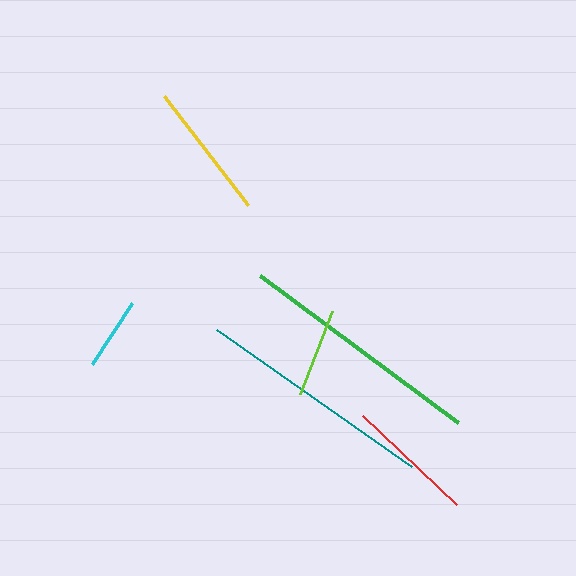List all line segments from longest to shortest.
From longest to shortest: green, teal, yellow, red, lime, cyan.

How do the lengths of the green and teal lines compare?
The green and teal lines are approximately the same length.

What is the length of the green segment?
The green segment is approximately 246 pixels long.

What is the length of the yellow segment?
The yellow segment is approximately 138 pixels long.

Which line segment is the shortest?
The cyan line is the shortest at approximately 73 pixels.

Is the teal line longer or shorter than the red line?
The teal line is longer than the red line.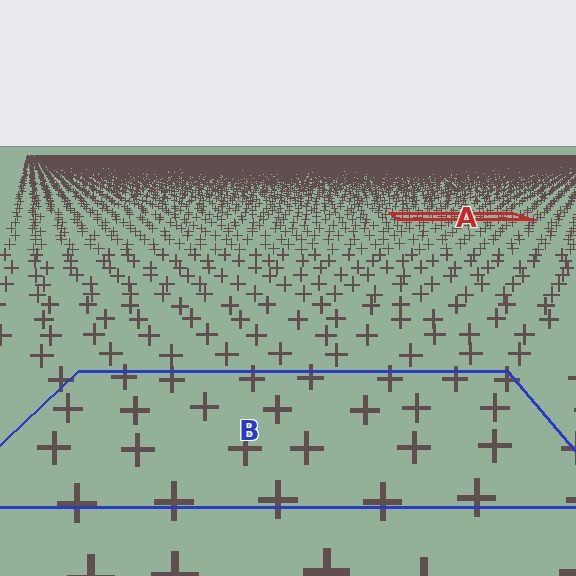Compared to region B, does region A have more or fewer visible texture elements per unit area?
Region A has more texture elements per unit area — they are packed more densely because it is farther away.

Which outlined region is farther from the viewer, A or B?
Region A is farther from the viewer — the texture elements inside it appear smaller and more densely packed.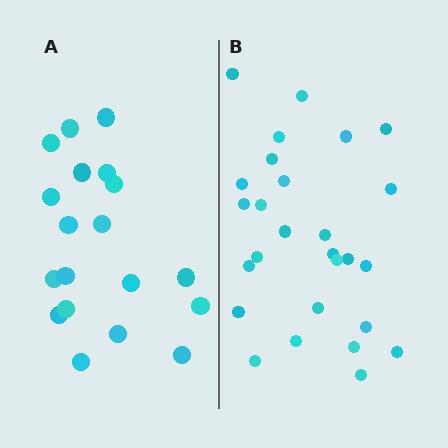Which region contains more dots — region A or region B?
Region B (the right region) has more dots.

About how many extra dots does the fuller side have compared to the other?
Region B has roughly 8 or so more dots than region A.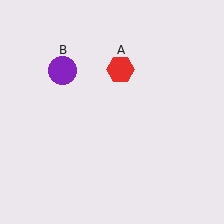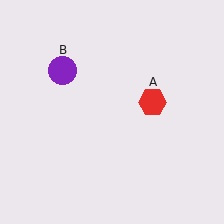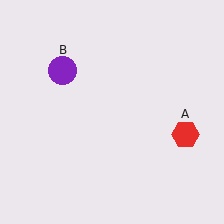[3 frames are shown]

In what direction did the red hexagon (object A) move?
The red hexagon (object A) moved down and to the right.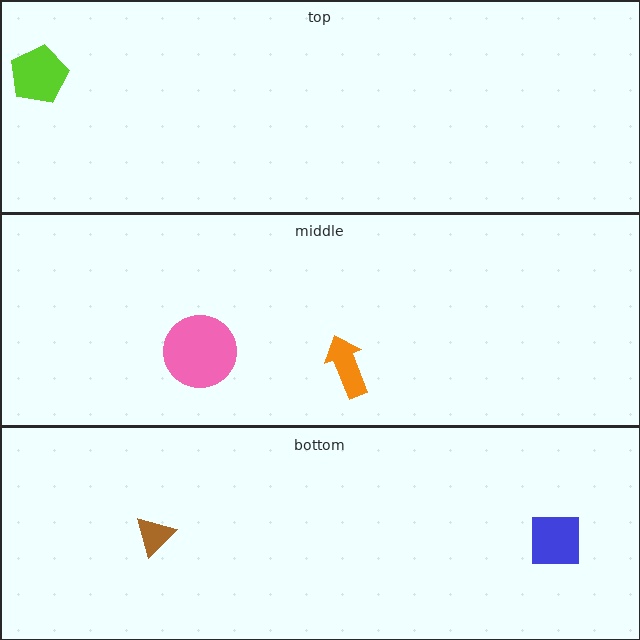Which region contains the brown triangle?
The bottom region.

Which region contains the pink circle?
The middle region.